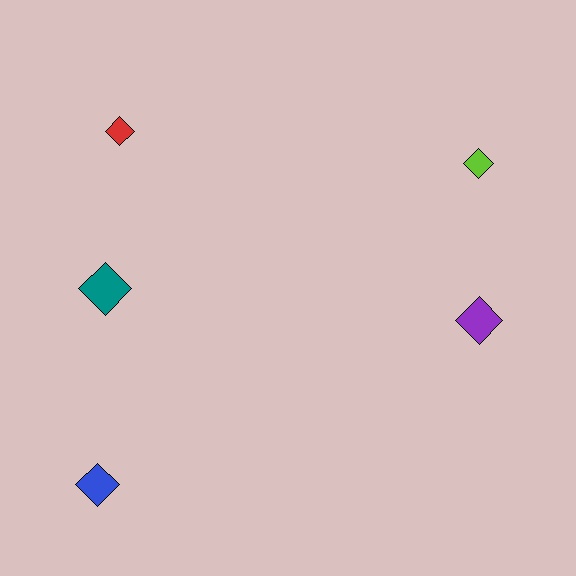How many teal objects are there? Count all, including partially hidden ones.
There is 1 teal object.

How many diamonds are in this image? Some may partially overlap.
There are 5 diamonds.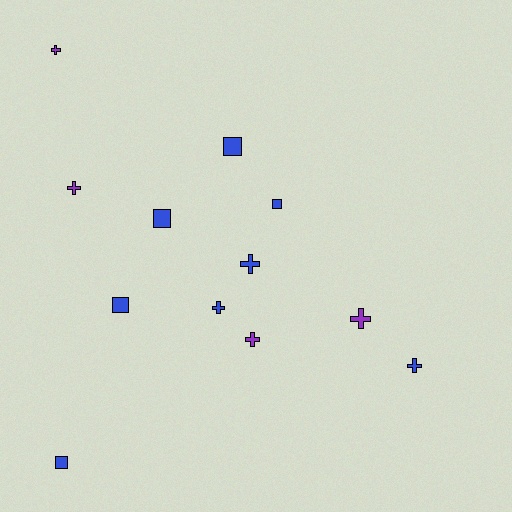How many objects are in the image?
There are 12 objects.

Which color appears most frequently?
Blue, with 8 objects.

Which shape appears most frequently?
Cross, with 7 objects.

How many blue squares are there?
There are 5 blue squares.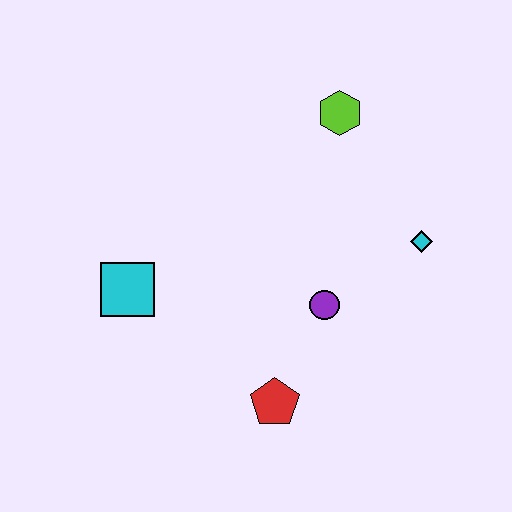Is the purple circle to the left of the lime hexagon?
Yes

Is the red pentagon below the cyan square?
Yes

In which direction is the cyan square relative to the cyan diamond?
The cyan square is to the left of the cyan diamond.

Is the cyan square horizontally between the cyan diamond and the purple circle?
No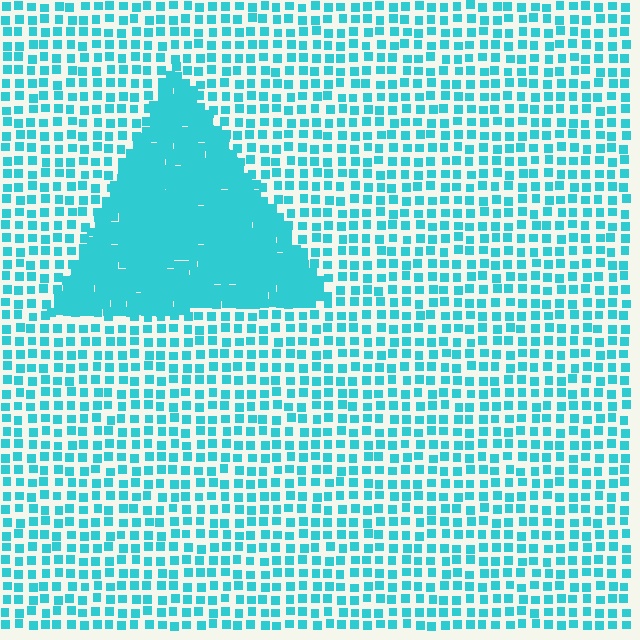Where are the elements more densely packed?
The elements are more densely packed inside the triangle boundary.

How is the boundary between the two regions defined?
The boundary is defined by a change in element density (approximately 2.7x ratio). All elements are the same color, size, and shape.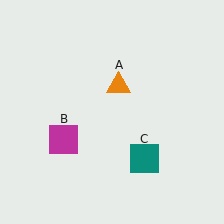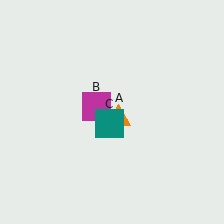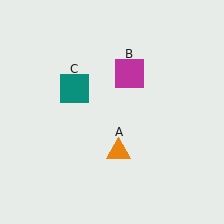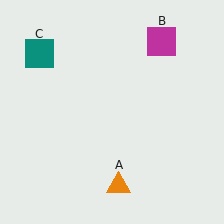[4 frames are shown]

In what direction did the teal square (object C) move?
The teal square (object C) moved up and to the left.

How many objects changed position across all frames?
3 objects changed position: orange triangle (object A), magenta square (object B), teal square (object C).